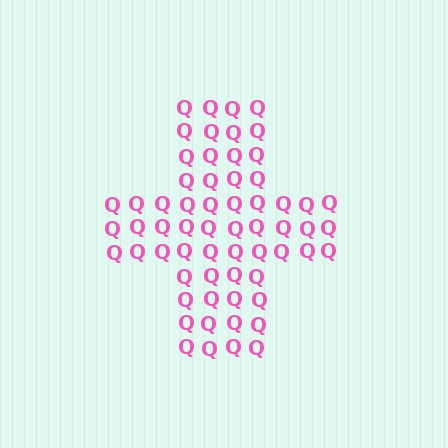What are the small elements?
The small elements are letter Q's.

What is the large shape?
The large shape is a cross.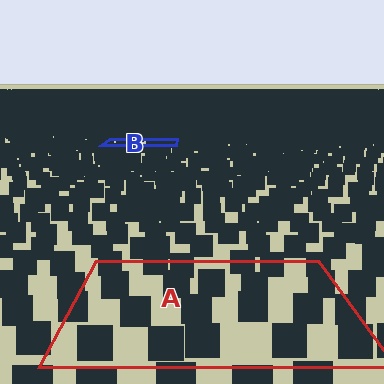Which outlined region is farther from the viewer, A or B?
Region B is farther from the viewer — the texture elements inside it appear smaller and more densely packed.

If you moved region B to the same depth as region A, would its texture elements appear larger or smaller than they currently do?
They would appear larger. At a closer depth, the same texture elements are projected at a bigger on-screen size.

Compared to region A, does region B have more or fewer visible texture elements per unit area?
Region B has more texture elements per unit area — they are packed more densely because it is farther away.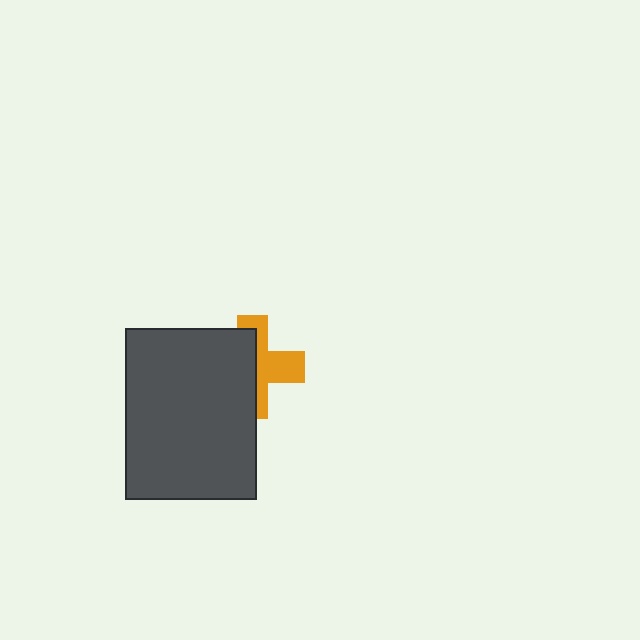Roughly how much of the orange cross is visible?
A small part of it is visible (roughly 45%).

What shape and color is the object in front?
The object in front is a dark gray rectangle.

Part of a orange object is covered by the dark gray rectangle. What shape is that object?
It is a cross.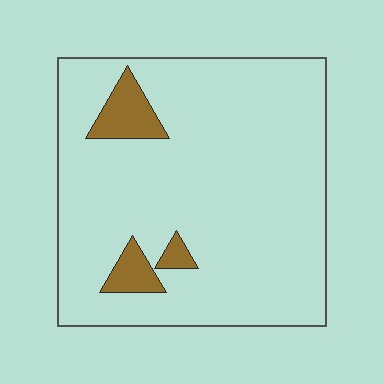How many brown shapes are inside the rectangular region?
3.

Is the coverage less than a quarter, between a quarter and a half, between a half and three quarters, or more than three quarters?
Less than a quarter.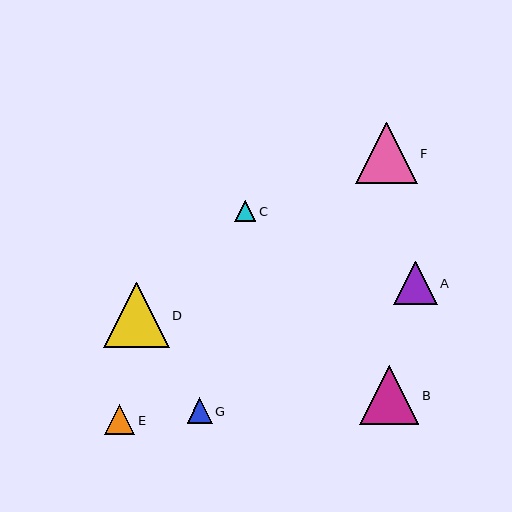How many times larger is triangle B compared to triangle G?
Triangle B is approximately 2.3 times the size of triangle G.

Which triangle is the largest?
Triangle D is the largest with a size of approximately 65 pixels.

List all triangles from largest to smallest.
From largest to smallest: D, F, B, A, E, G, C.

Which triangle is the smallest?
Triangle C is the smallest with a size of approximately 21 pixels.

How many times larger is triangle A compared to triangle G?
Triangle A is approximately 1.7 times the size of triangle G.